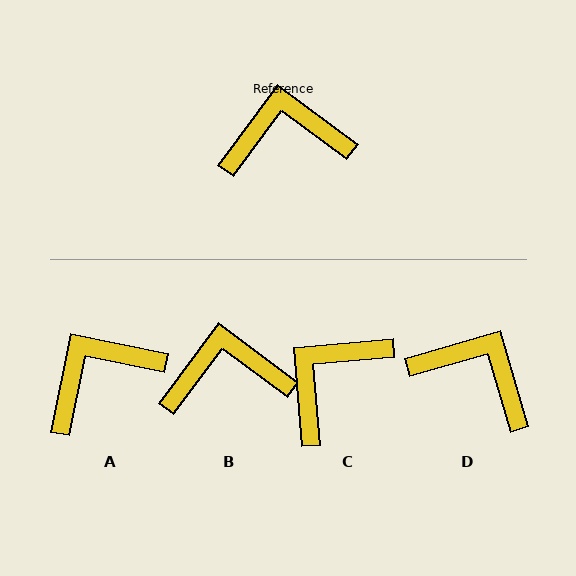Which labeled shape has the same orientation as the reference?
B.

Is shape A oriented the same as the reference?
No, it is off by about 25 degrees.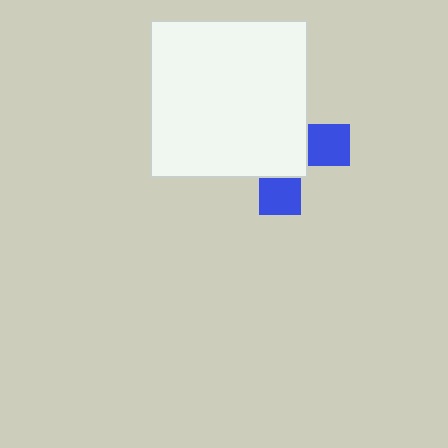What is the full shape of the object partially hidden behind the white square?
The partially hidden object is a blue cross.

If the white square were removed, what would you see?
You would see the complete blue cross.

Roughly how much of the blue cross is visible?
A small part of it is visible (roughly 34%).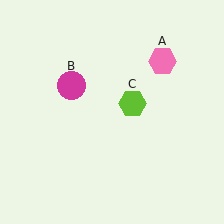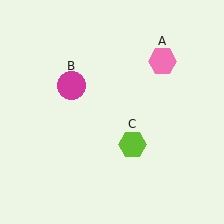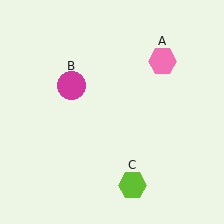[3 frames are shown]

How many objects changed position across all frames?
1 object changed position: lime hexagon (object C).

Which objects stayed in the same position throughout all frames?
Pink hexagon (object A) and magenta circle (object B) remained stationary.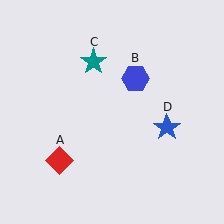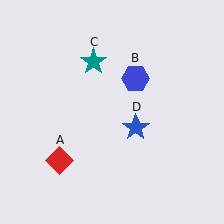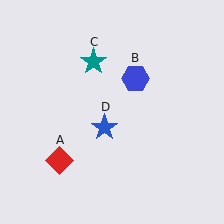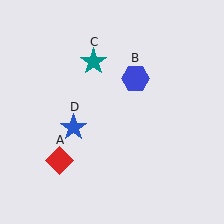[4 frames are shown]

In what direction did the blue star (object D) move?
The blue star (object D) moved left.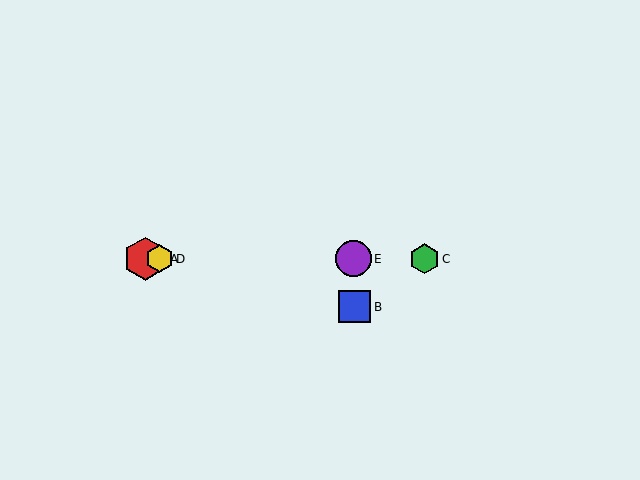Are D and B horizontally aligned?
No, D is at y≈259 and B is at y≈307.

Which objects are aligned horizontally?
Objects A, C, D, E are aligned horizontally.